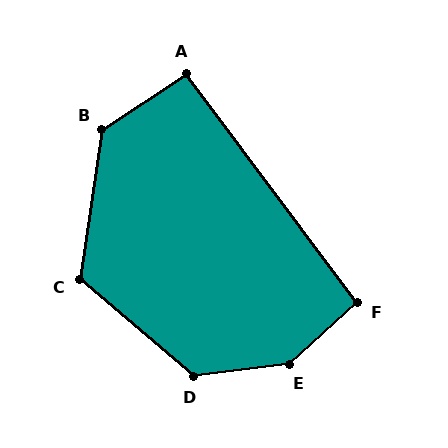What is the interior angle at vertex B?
Approximately 131 degrees (obtuse).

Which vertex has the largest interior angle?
E, at approximately 144 degrees.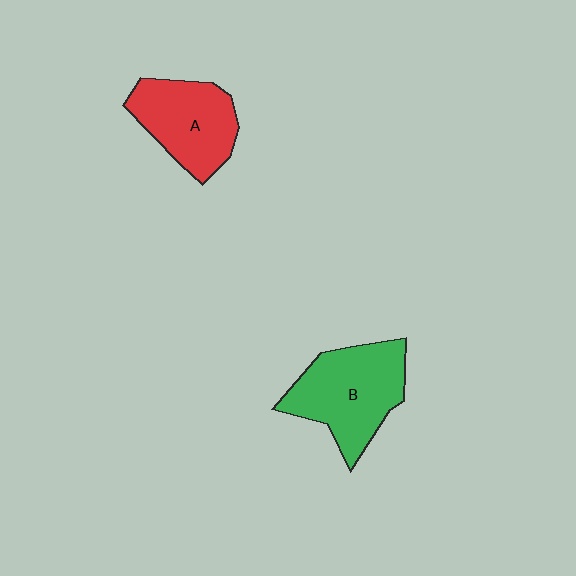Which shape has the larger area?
Shape B (green).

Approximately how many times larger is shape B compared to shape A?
Approximately 1.2 times.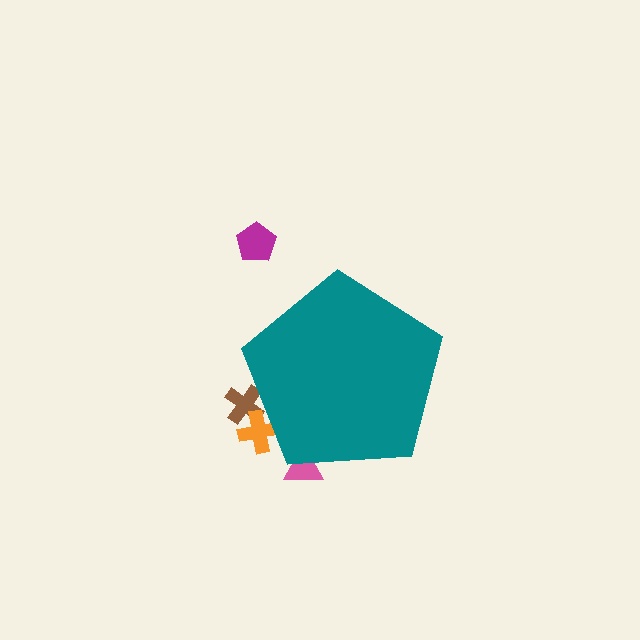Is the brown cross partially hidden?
Yes, the brown cross is partially hidden behind the teal pentagon.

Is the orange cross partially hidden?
Yes, the orange cross is partially hidden behind the teal pentagon.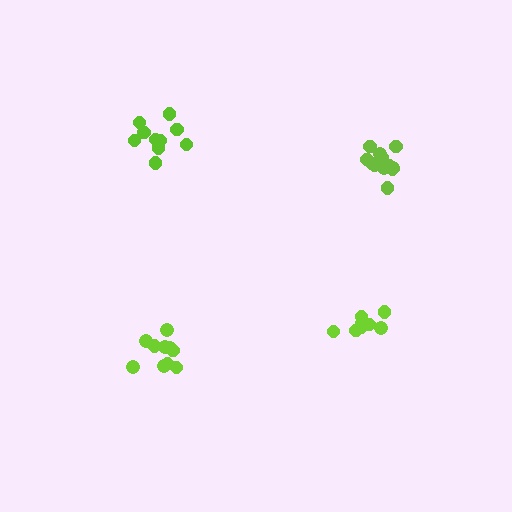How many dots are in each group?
Group 1: 13 dots, Group 2: 10 dots, Group 3: 8 dots, Group 4: 10 dots (41 total).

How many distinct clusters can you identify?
There are 4 distinct clusters.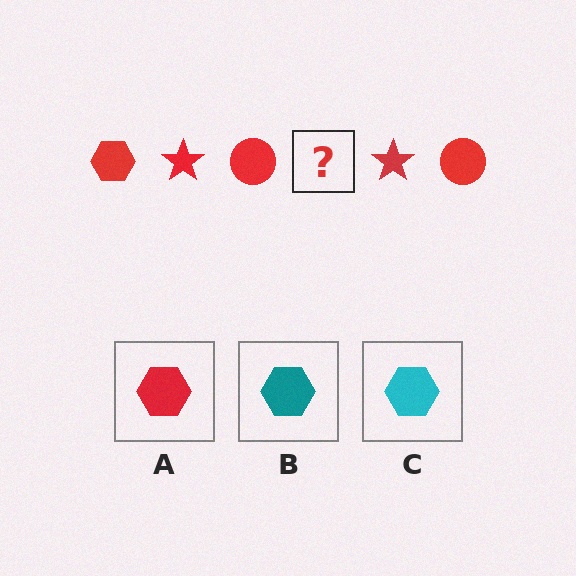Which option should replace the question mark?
Option A.